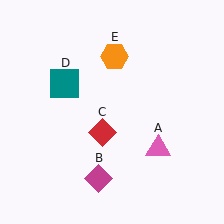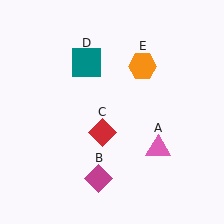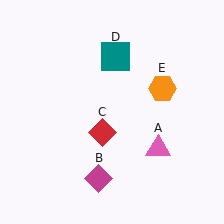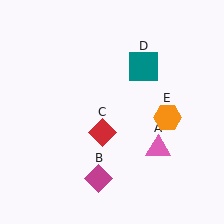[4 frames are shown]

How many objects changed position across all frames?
2 objects changed position: teal square (object D), orange hexagon (object E).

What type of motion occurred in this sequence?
The teal square (object D), orange hexagon (object E) rotated clockwise around the center of the scene.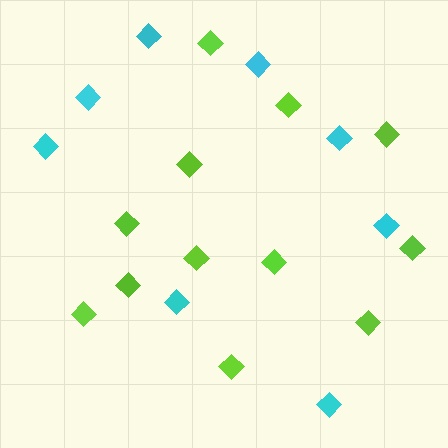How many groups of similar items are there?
There are 2 groups: one group of cyan diamonds (8) and one group of lime diamonds (12).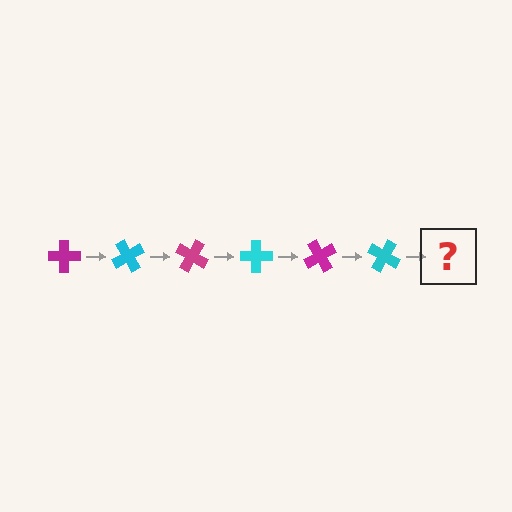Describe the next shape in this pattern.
It should be a magenta cross, rotated 360 degrees from the start.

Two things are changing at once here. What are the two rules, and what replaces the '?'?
The two rules are that it rotates 60 degrees each step and the color cycles through magenta and cyan. The '?' should be a magenta cross, rotated 360 degrees from the start.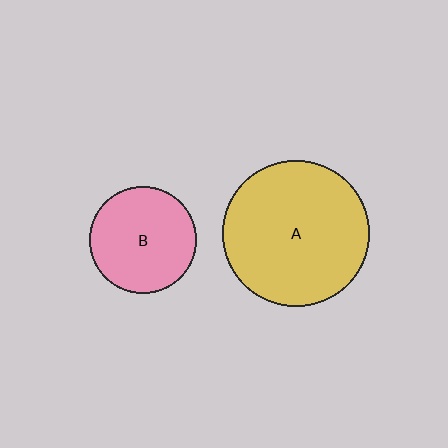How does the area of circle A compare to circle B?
Approximately 1.9 times.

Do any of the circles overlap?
No, none of the circles overlap.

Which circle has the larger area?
Circle A (yellow).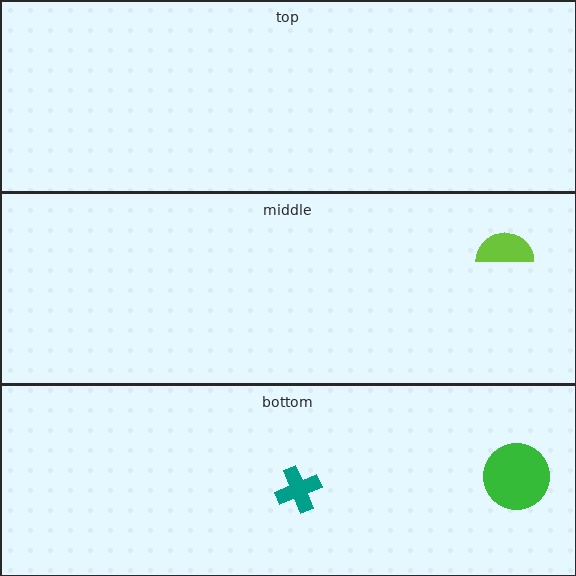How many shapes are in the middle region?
1.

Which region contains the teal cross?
The bottom region.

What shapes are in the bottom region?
The teal cross, the green circle.